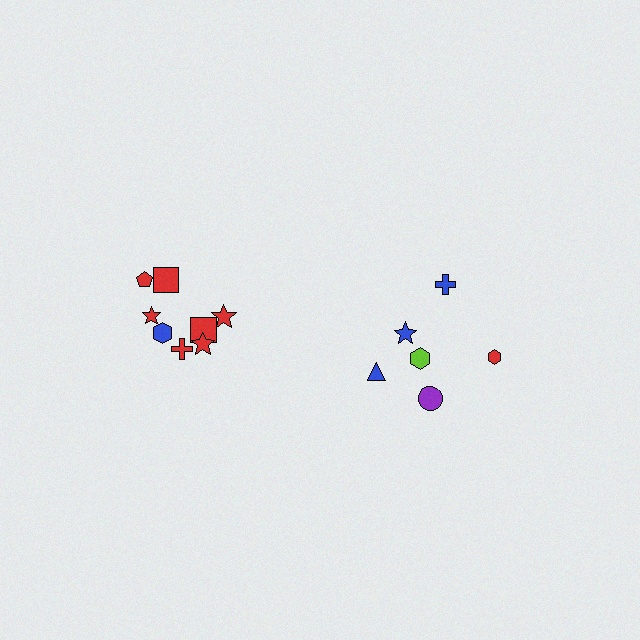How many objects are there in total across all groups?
There are 14 objects.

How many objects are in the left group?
There are 8 objects.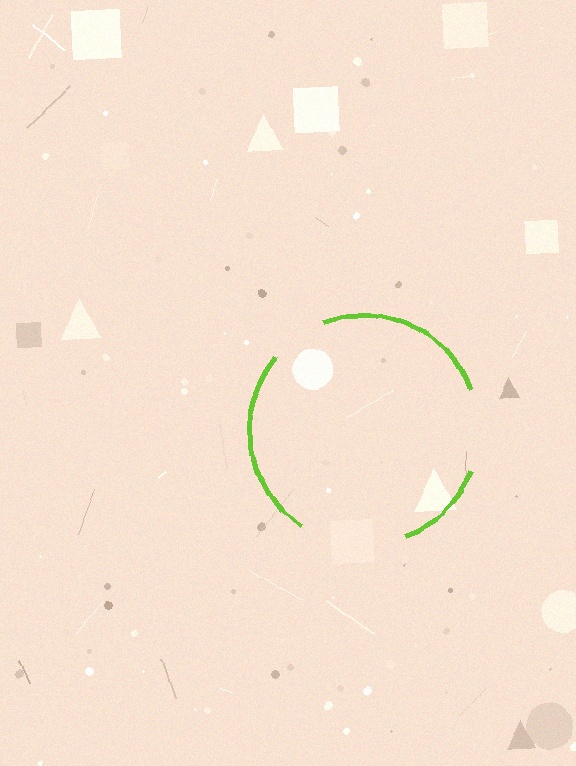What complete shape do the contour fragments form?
The contour fragments form a circle.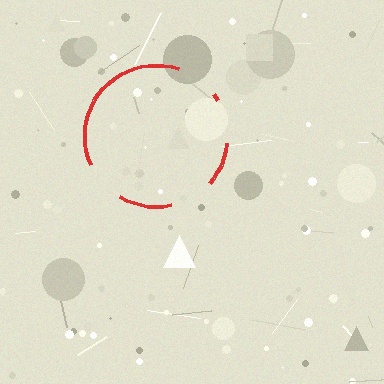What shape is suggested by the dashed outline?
The dashed outline suggests a circle.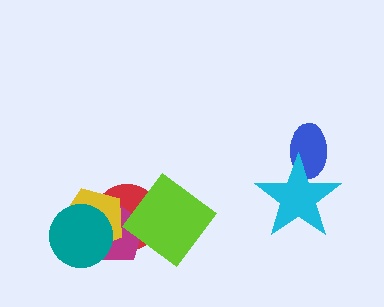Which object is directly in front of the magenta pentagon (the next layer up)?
The yellow pentagon is directly in front of the magenta pentagon.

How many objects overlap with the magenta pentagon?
4 objects overlap with the magenta pentagon.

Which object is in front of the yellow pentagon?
The teal circle is in front of the yellow pentagon.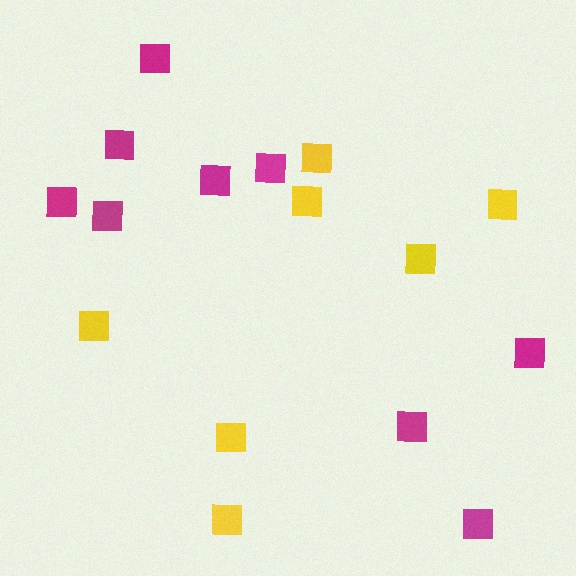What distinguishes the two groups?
There are 2 groups: one group of yellow squares (7) and one group of magenta squares (9).